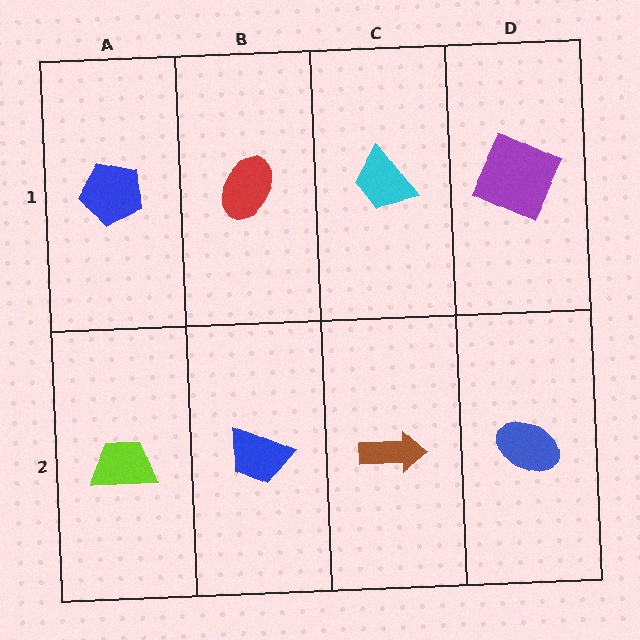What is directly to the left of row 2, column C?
A blue trapezoid.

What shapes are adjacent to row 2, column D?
A purple square (row 1, column D), a brown arrow (row 2, column C).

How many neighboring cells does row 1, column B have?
3.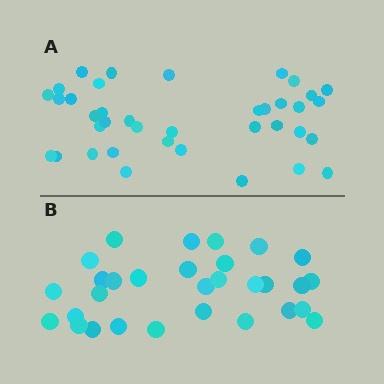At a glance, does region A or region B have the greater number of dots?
Region A (the top region) has more dots.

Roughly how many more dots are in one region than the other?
Region A has roughly 8 or so more dots than region B.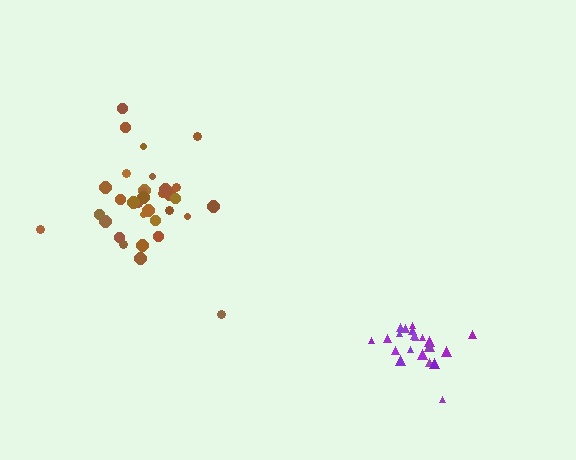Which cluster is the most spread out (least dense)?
Brown.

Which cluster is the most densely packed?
Purple.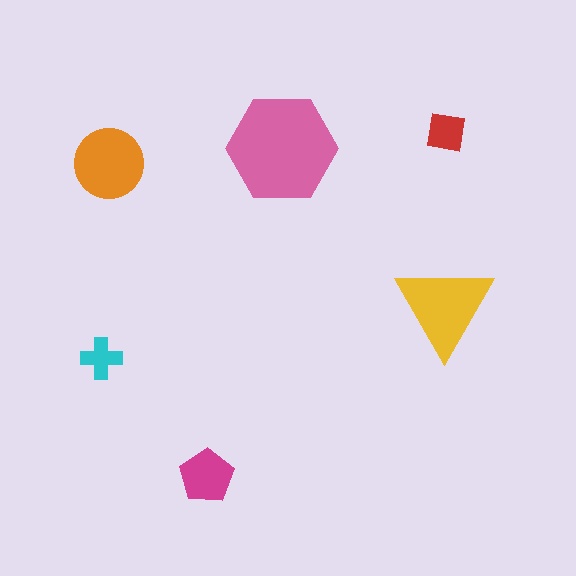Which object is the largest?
The pink hexagon.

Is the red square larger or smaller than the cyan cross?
Larger.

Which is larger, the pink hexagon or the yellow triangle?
The pink hexagon.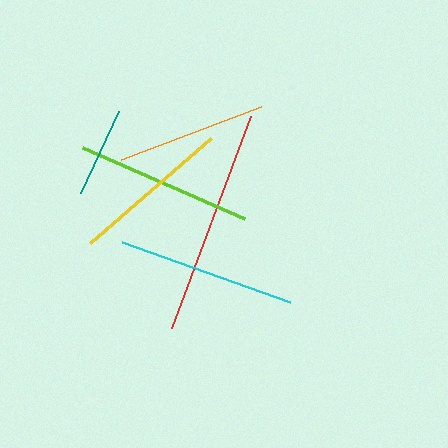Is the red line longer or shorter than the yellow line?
The red line is longer than the yellow line.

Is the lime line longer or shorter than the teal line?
The lime line is longer than the teal line.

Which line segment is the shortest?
The teal line is the shortest at approximately 91 pixels.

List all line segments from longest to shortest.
From longest to shortest: red, cyan, lime, yellow, orange, teal.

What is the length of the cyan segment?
The cyan segment is approximately 178 pixels long.